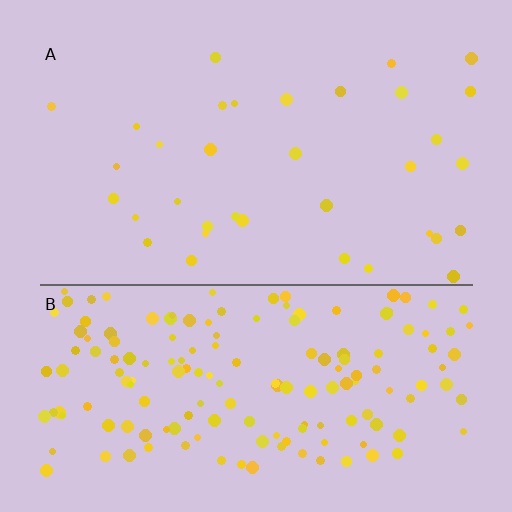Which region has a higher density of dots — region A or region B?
B (the bottom).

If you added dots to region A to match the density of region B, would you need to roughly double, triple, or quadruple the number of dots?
Approximately quadruple.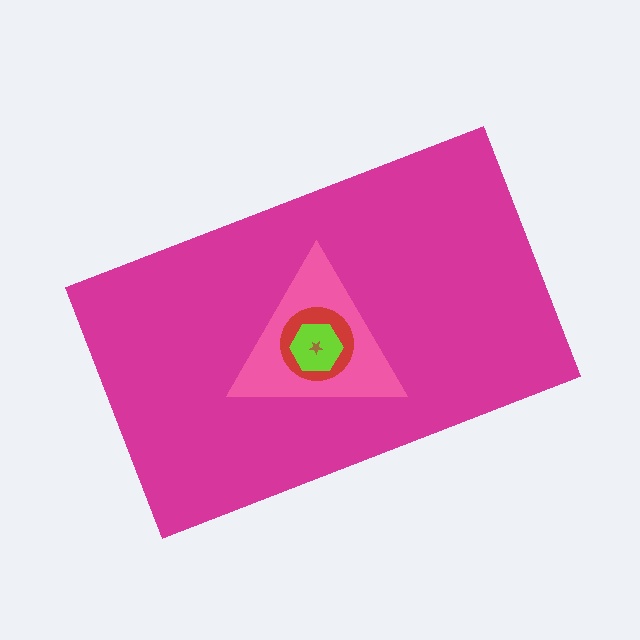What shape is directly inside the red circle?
The lime hexagon.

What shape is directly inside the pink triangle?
The red circle.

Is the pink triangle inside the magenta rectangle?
Yes.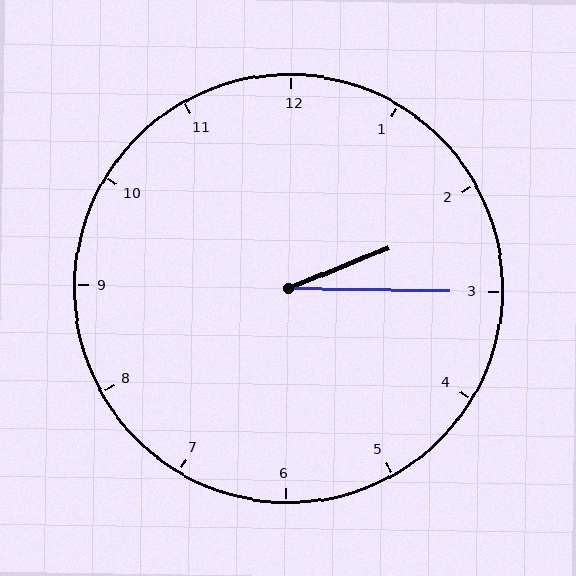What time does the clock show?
2:15.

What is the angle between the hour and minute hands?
Approximately 22 degrees.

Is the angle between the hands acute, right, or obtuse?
It is acute.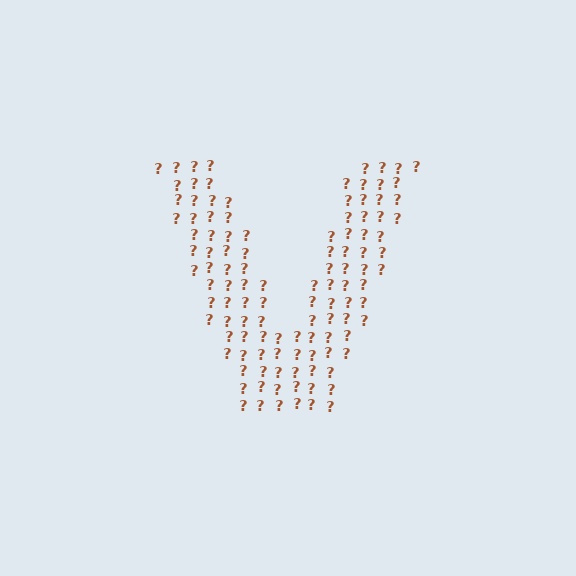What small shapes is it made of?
It is made of small question marks.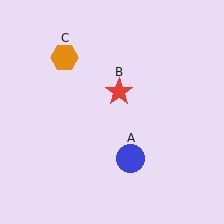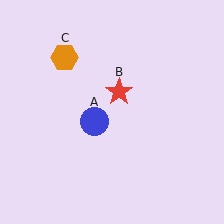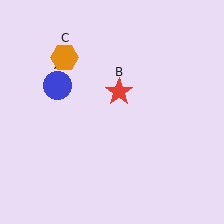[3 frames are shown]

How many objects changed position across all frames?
1 object changed position: blue circle (object A).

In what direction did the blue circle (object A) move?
The blue circle (object A) moved up and to the left.